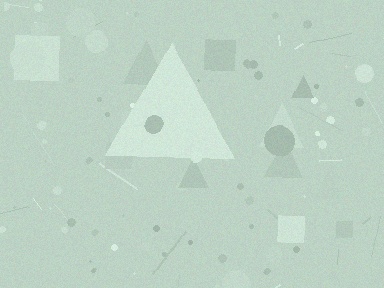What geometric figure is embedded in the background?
A triangle is embedded in the background.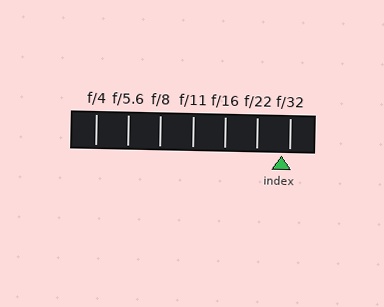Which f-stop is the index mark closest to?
The index mark is closest to f/32.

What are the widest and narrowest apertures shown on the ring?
The widest aperture shown is f/4 and the narrowest is f/32.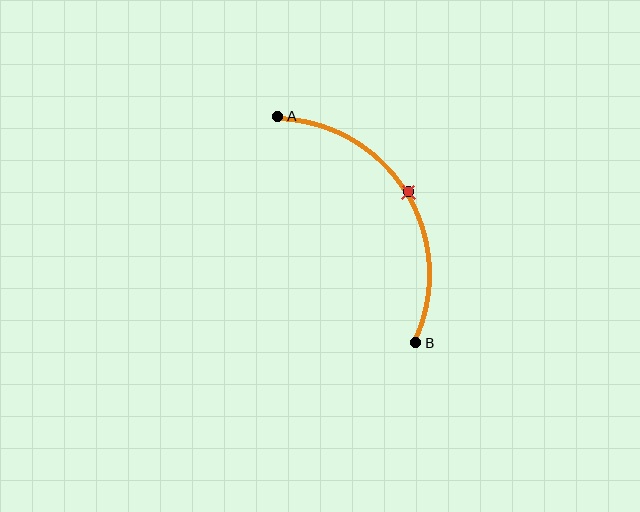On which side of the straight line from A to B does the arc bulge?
The arc bulges to the right of the straight line connecting A and B.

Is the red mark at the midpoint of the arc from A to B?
Yes. The red mark lies on the arc at equal arc-length from both A and B — it is the arc midpoint.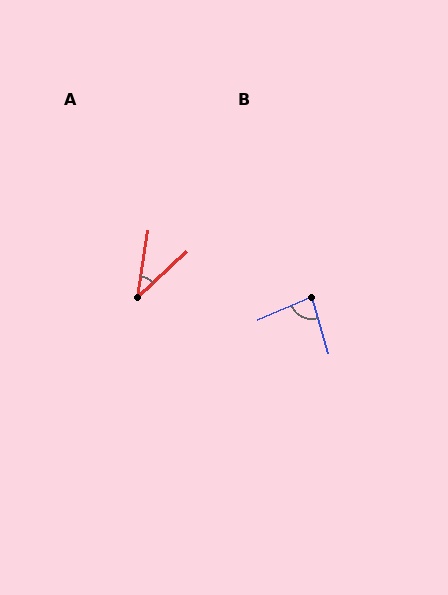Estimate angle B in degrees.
Approximately 82 degrees.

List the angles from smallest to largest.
A (38°), B (82°).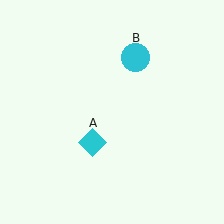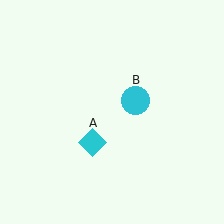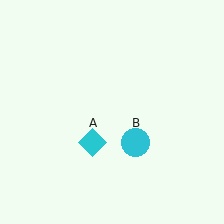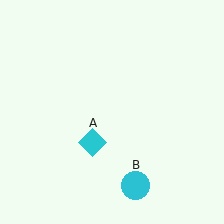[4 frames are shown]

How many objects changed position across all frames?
1 object changed position: cyan circle (object B).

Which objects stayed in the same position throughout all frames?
Cyan diamond (object A) remained stationary.